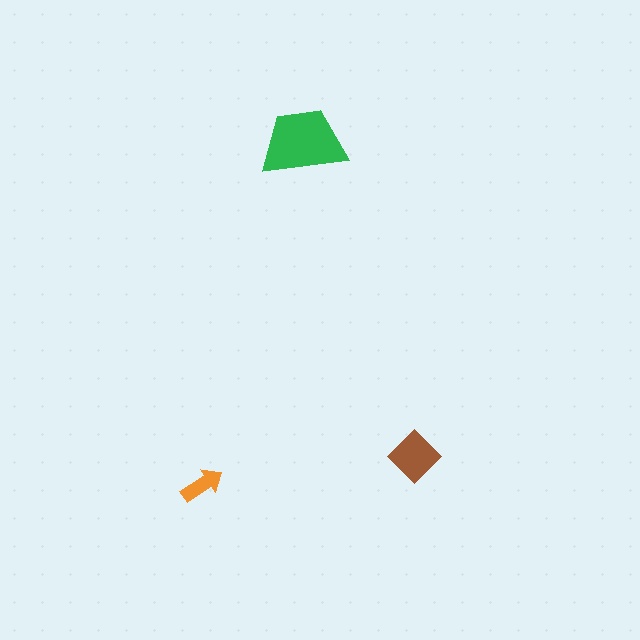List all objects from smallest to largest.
The orange arrow, the brown diamond, the green trapezoid.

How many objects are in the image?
There are 3 objects in the image.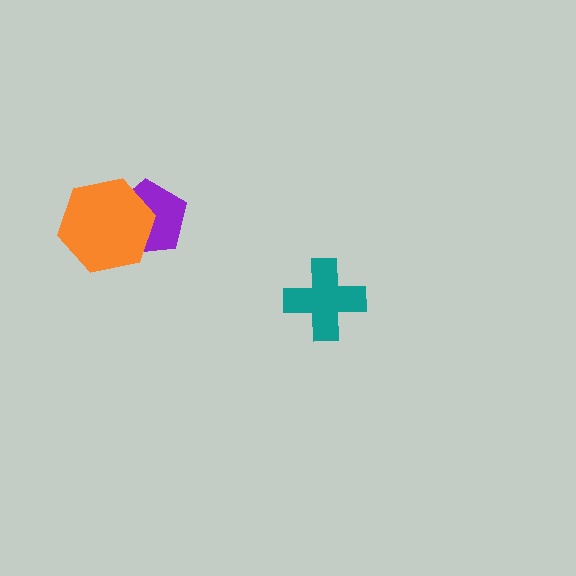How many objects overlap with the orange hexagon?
1 object overlaps with the orange hexagon.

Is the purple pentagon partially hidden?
Yes, it is partially covered by another shape.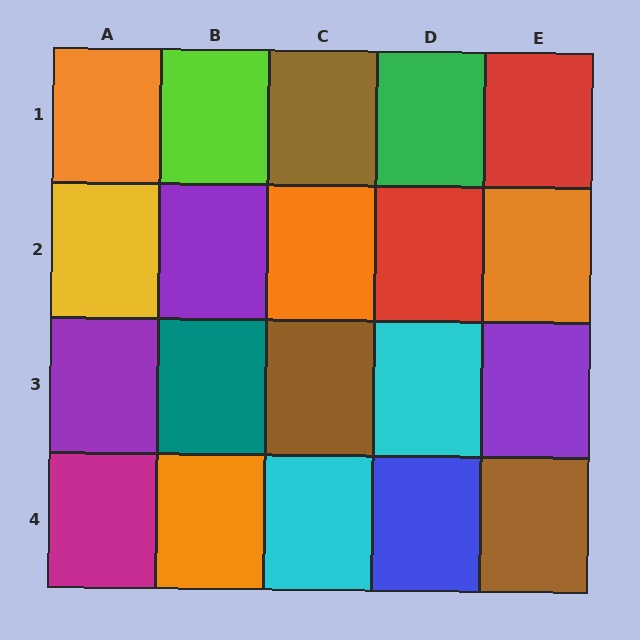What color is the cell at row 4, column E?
Brown.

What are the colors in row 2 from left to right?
Yellow, purple, orange, red, orange.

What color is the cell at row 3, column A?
Purple.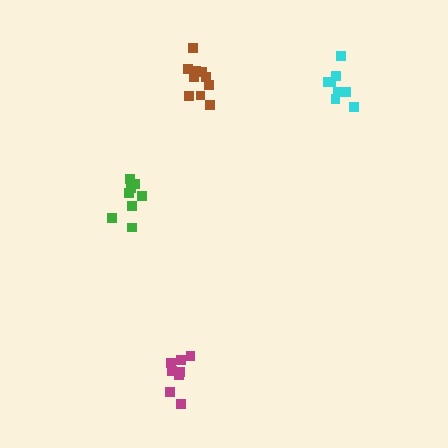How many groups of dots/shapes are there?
There are 4 groups.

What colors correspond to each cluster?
The clusters are colored: magenta, cyan, brown, green.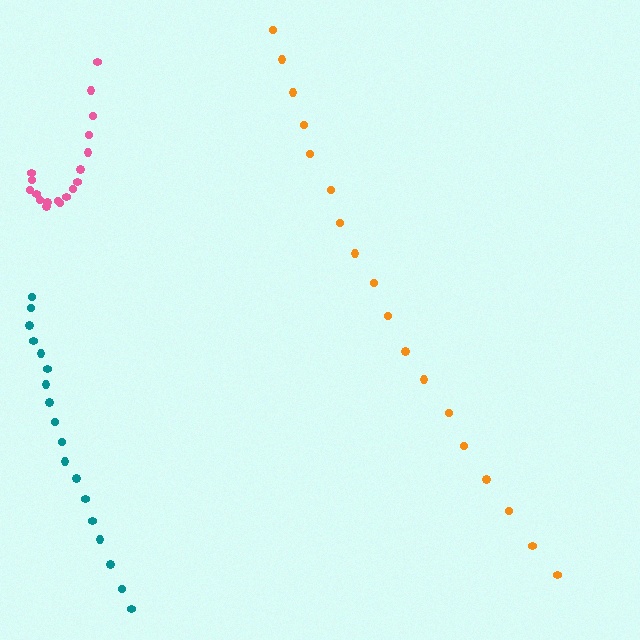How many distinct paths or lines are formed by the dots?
There are 3 distinct paths.